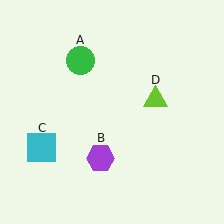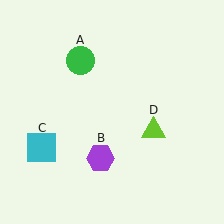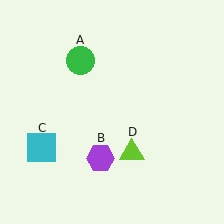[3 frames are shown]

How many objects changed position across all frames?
1 object changed position: lime triangle (object D).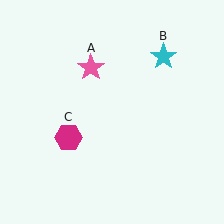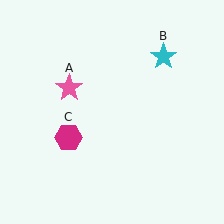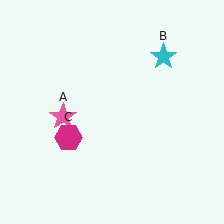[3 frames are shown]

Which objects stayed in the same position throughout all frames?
Cyan star (object B) and magenta hexagon (object C) remained stationary.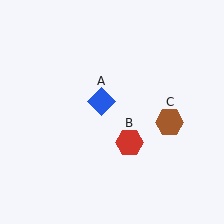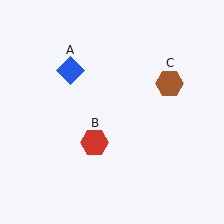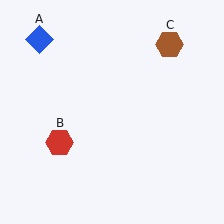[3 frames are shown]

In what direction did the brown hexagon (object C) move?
The brown hexagon (object C) moved up.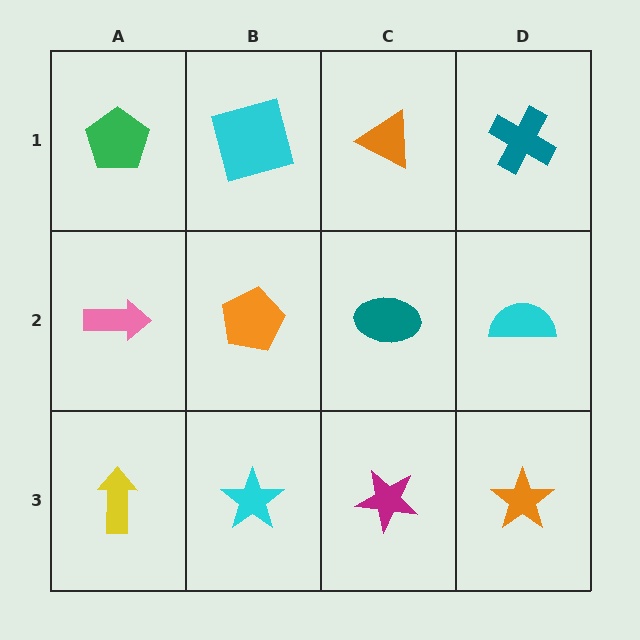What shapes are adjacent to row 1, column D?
A cyan semicircle (row 2, column D), an orange triangle (row 1, column C).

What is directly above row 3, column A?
A pink arrow.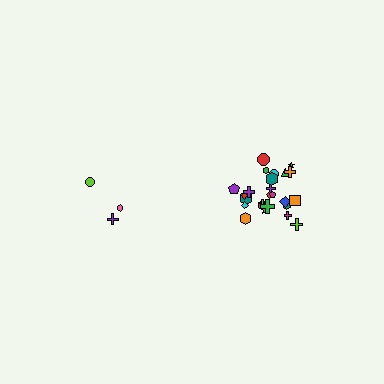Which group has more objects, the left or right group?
The right group.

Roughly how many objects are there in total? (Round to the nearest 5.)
Roughly 30 objects in total.